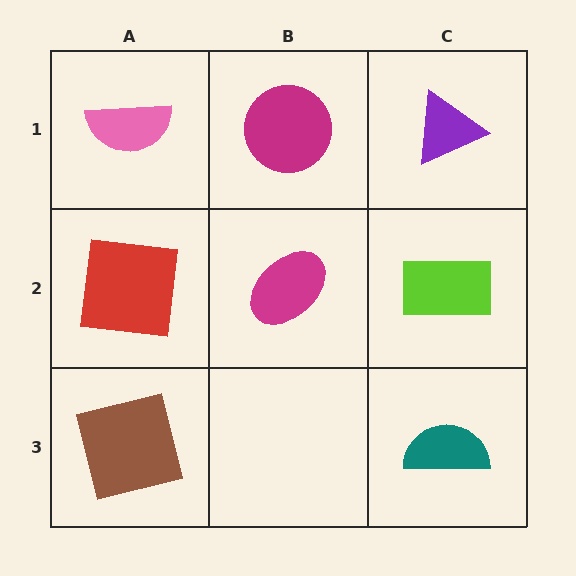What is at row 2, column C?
A lime rectangle.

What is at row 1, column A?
A pink semicircle.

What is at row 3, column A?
A brown square.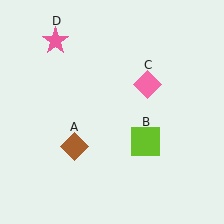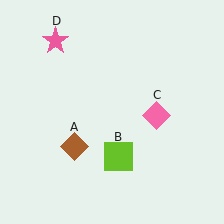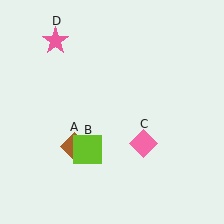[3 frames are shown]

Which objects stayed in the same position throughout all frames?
Brown diamond (object A) and pink star (object D) remained stationary.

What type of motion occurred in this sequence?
The lime square (object B), pink diamond (object C) rotated clockwise around the center of the scene.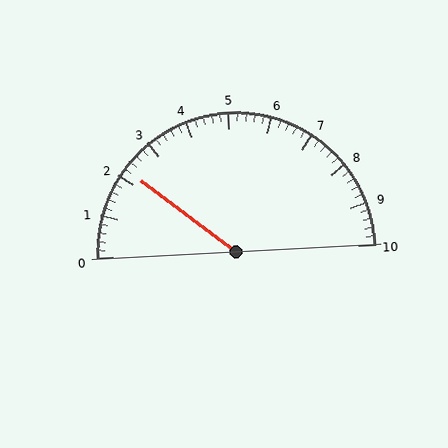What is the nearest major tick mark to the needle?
The nearest major tick mark is 2.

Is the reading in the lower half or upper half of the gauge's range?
The reading is in the lower half of the range (0 to 10).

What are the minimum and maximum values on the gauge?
The gauge ranges from 0 to 10.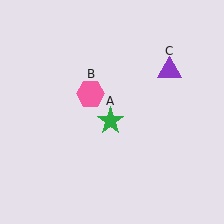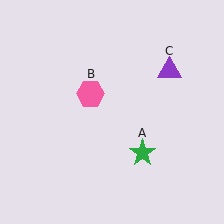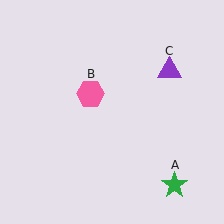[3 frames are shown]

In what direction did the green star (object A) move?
The green star (object A) moved down and to the right.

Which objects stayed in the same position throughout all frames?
Pink hexagon (object B) and purple triangle (object C) remained stationary.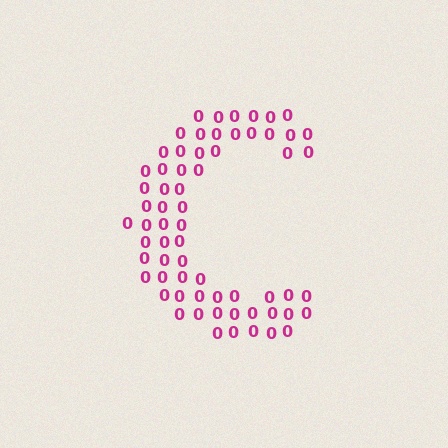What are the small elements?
The small elements are digit 0's.